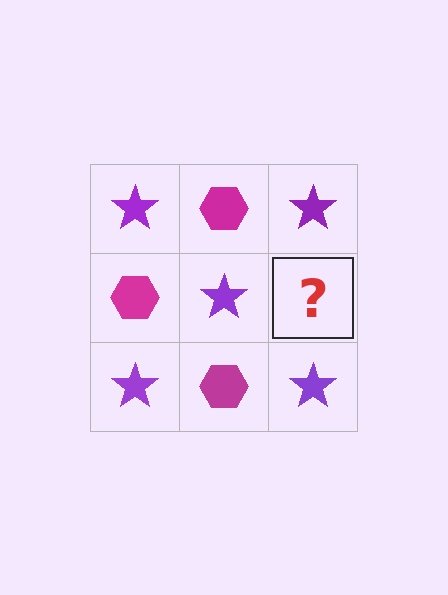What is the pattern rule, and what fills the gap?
The rule is that it alternates purple star and magenta hexagon in a checkerboard pattern. The gap should be filled with a magenta hexagon.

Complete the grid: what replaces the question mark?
The question mark should be replaced with a magenta hexagon.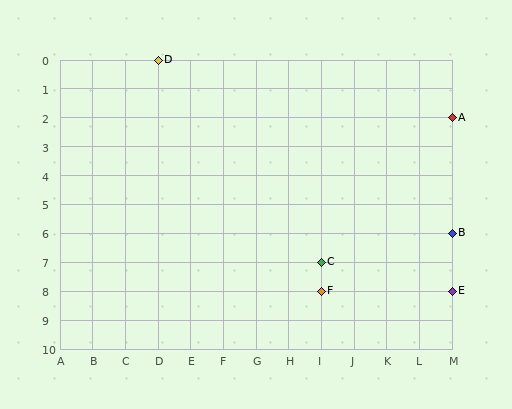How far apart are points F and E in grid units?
Points F and E are 4 columns apart.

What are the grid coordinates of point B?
Point B is at grid coordinates (M, 6).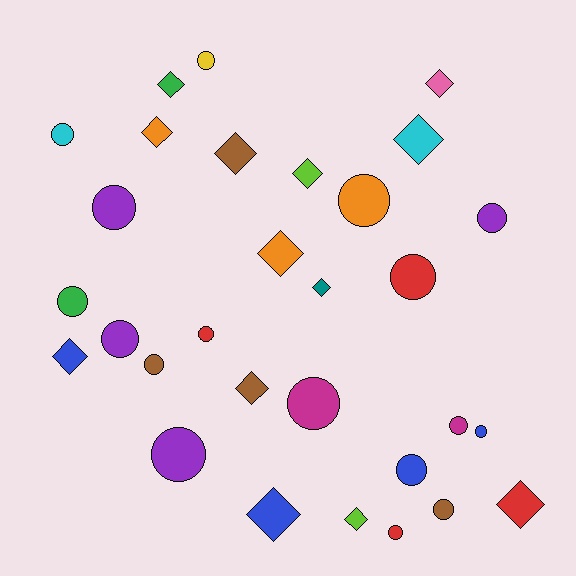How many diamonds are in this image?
There are 13 diamonds.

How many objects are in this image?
There are 30 objects.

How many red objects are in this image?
There are 4 red objects.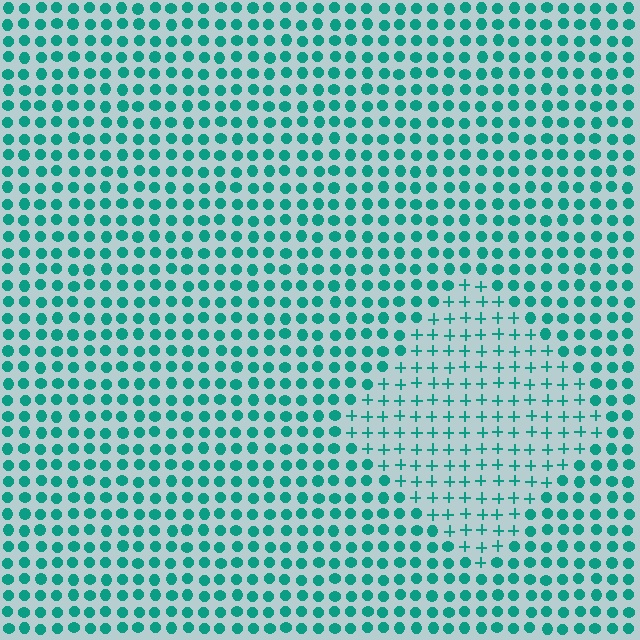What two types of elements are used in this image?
The image uses plus signs inside the diamond region and circles outside it.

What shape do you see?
I see a diamond.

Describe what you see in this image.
The image is filled with small teal elements arranged in a uniform grid. A diamond-shaped region contains plus signs, while the surrounding area contains circles. The boundary is defined purely by the change in element shape.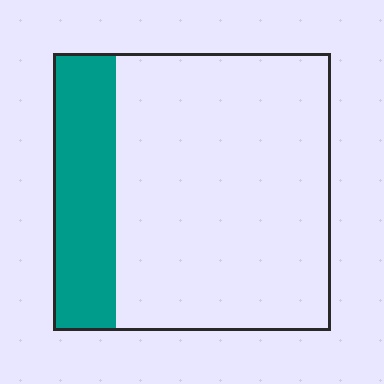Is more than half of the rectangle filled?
No.